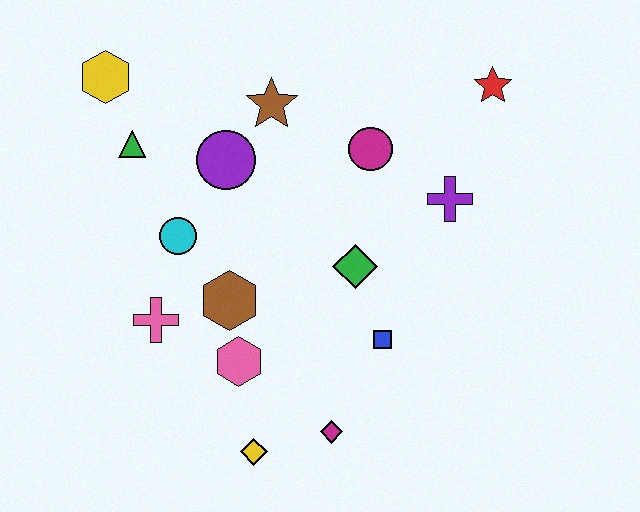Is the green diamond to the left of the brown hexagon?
No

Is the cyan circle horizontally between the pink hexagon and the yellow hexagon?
Yes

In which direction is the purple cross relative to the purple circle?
The purple cross is to the right of the purple circle.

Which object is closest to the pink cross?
The brown hexagon is closest to the pink cross.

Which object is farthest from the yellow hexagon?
The magenta diamond is farthest from the yellow hexagon.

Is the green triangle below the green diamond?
No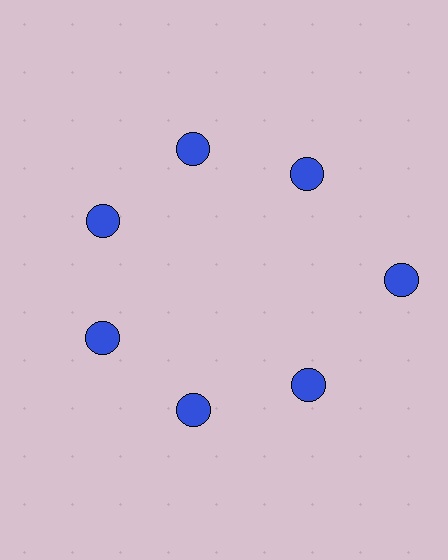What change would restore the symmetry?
The symmetry would be restored by moving it inward, back onto the ring so that all 7 circles sit at equal angles and equal distance from the center.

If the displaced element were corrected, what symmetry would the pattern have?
It would have 7-fold rotational symmetry — the pattern would map onto itself every 51 degrees.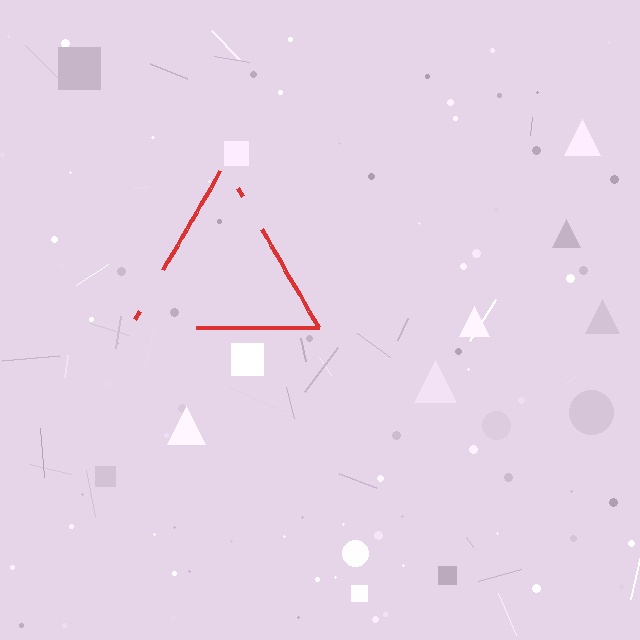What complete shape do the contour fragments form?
The contour fragments form a triangle.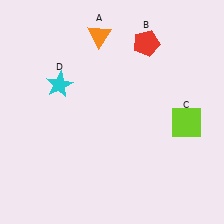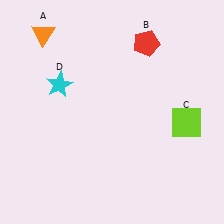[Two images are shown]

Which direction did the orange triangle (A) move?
The orange triangle (A) moved left.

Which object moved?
The orange triangle (A) moved left.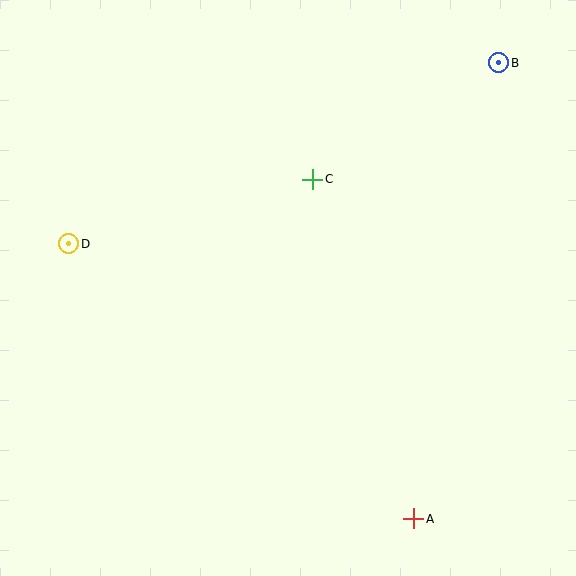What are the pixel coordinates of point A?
Point A is at (414, 519).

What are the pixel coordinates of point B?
Point B is at (499, 63).